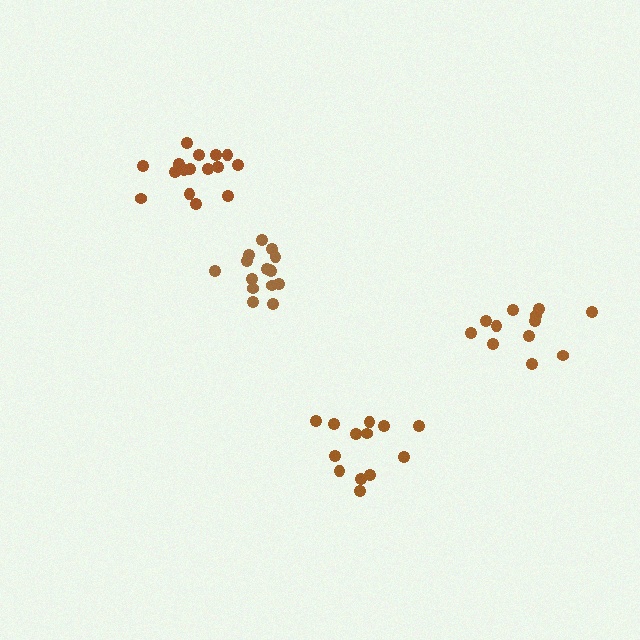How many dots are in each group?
Group 1: 13 dots, Group 2: 12 dots, Group 3: 16 dots, Group 4: 15 dots (56 total).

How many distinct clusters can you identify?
There are 4 distinct clusters.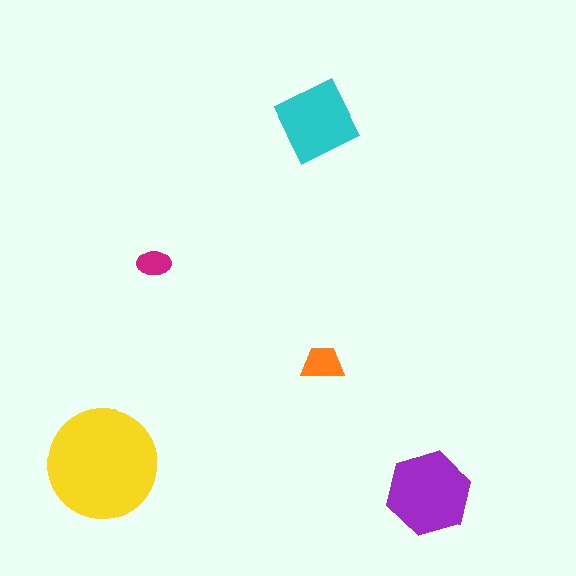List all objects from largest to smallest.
The yellow circle, the purple hexagon, the cyan diamond, the orange trapezoid, the magenta ellipse.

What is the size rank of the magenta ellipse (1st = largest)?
5th.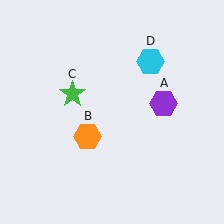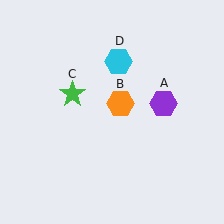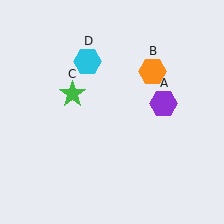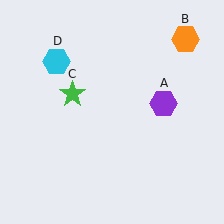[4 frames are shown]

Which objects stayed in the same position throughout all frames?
Purple hexagon (object A) and green star (object C) remained stationary.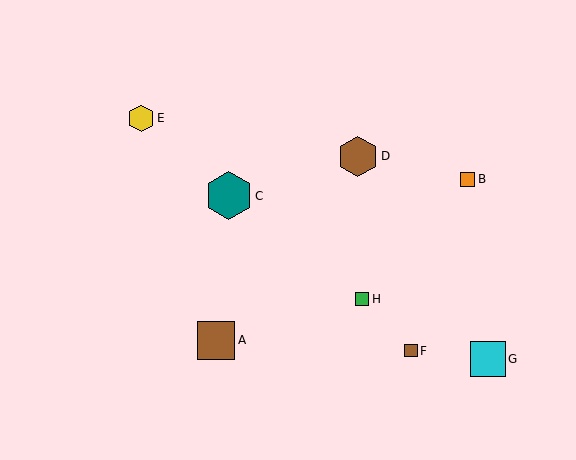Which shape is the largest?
The teal hexagon (labeled C) is the largest.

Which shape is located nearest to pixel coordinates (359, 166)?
The brown hexagon (labeled D) at (358, 156) is nearest to that location.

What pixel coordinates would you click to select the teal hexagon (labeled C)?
Click at (229, 196) to select the teal hexagon C.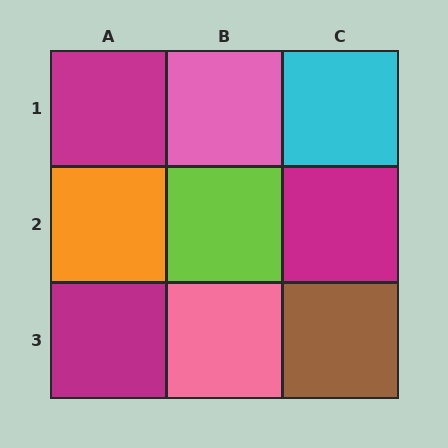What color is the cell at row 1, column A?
Magenta.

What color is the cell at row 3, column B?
Pink.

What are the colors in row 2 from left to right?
Orange, lime, magenta.